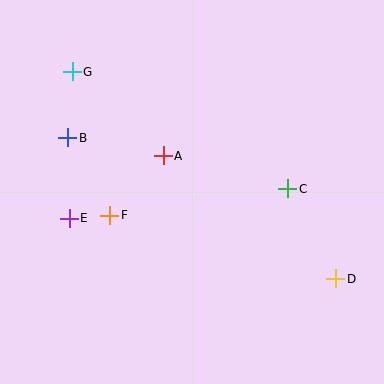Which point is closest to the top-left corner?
Point G is closest to the top-left corner.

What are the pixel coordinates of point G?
Point G is at (72, 72).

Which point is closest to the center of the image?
Point A at (163, 156) is closest to the center.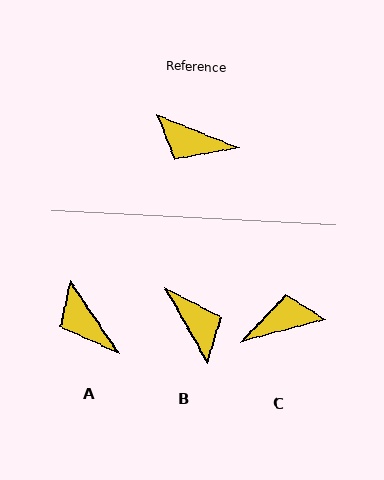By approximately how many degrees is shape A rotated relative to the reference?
Approximately 34 degrees clockwise.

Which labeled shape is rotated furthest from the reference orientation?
C, about 144 degrees away.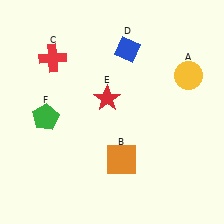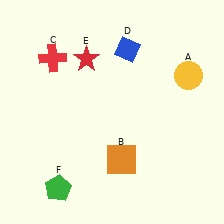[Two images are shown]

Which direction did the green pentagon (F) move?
The green pentagon (F) moved down.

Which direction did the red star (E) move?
The red star (E) moved up.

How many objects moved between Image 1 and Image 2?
2 objects moved between the two images.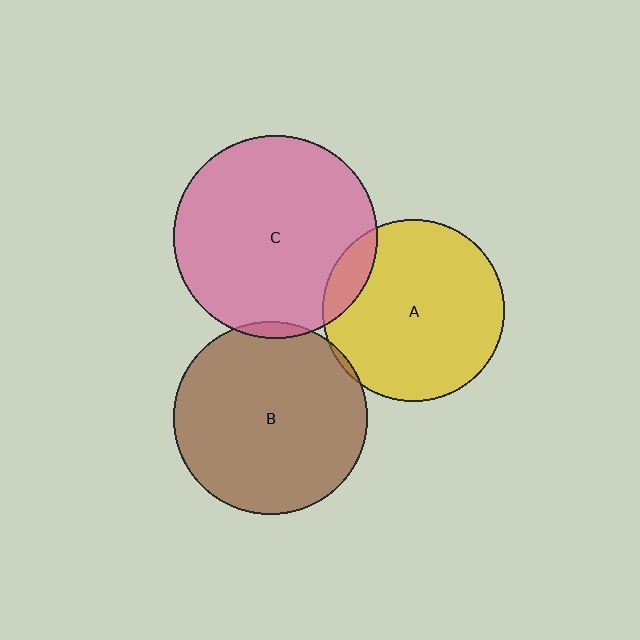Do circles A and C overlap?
Yes.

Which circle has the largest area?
Circle C (pink).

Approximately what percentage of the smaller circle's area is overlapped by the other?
Approximately 10%.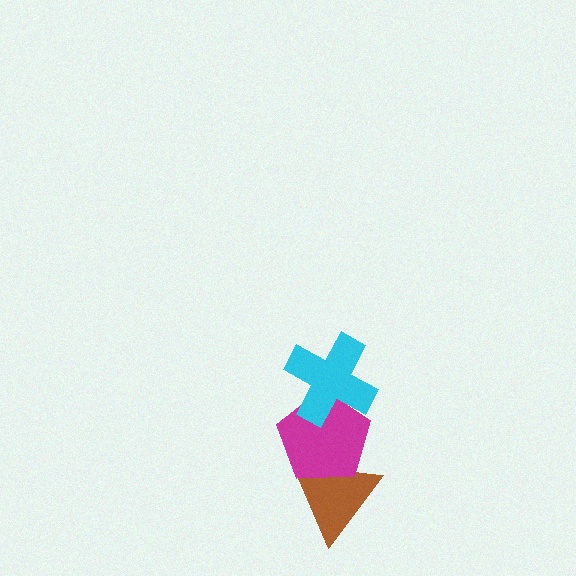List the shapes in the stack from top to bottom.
From top to bottom: the cyan cross, the magenta pentagon, the brown triangle.